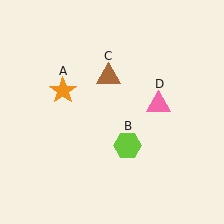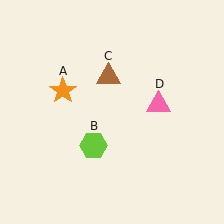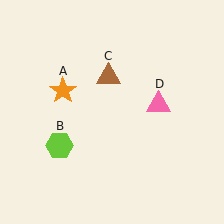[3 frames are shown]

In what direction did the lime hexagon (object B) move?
The lime hexagon (object B) moved left.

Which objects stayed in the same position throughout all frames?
Orange star (object A) and brown triangle (object C) and pink triangle (object D) remained stationary.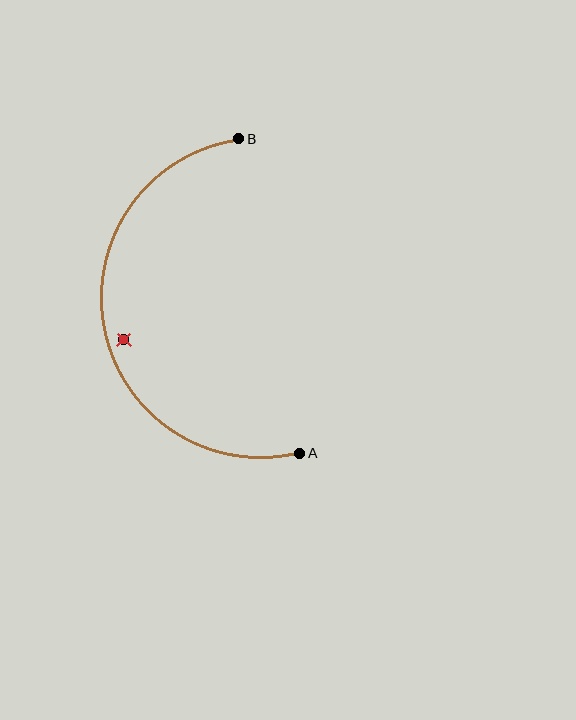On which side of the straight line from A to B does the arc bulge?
The arc bulges to the left of the straight line connecting A and B.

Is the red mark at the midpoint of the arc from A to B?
No — the red mark does not lie on the arc at all. It sits slightly inside the curve.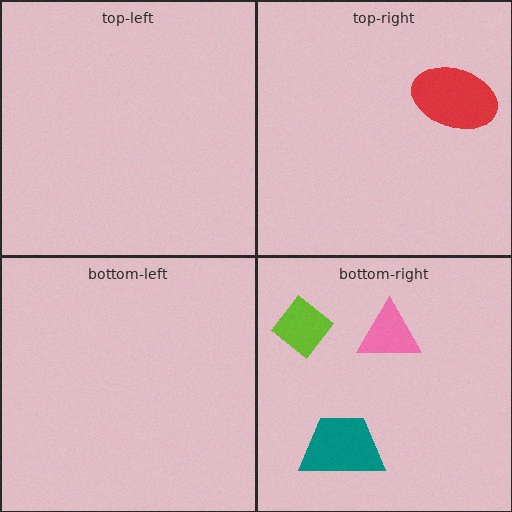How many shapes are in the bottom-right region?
3.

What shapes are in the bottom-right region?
The pink triangle, the teal trapezoid, the lime diamond.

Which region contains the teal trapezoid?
The bottom-right region.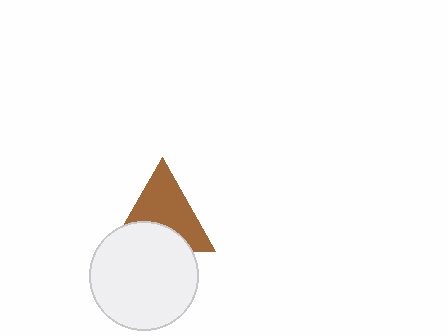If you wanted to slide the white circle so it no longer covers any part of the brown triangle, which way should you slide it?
Slide it down — that is the most direct way to separate the two shapes.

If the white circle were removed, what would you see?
You would see the complete brown triangle.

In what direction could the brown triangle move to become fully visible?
The brown triangle could move up. That would shift it out from behind the white circle entirely.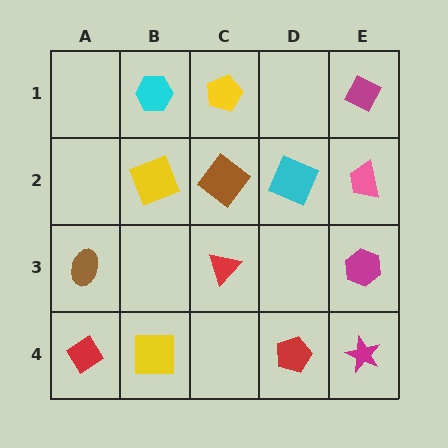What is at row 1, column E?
A magenta diamond.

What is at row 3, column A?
A brown ellipse.